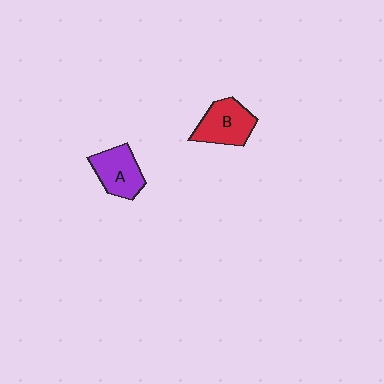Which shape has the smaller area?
Shape A (purple).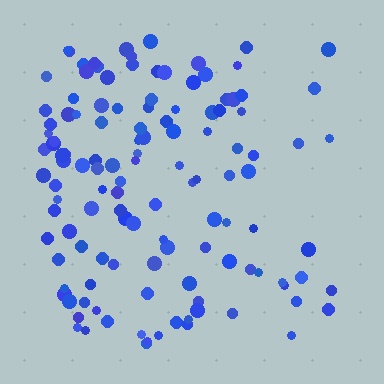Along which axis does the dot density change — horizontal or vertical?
Horizontal.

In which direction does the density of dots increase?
From right to left, with the left side densest.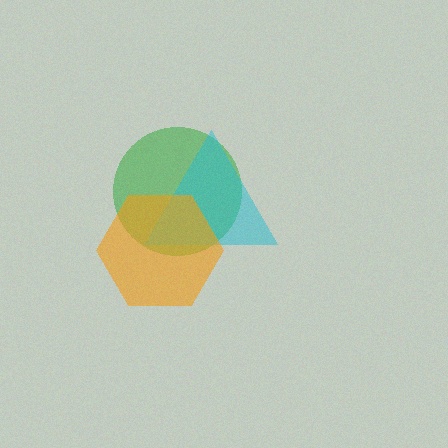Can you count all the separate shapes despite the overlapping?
Yes, there are 3 separate shapes.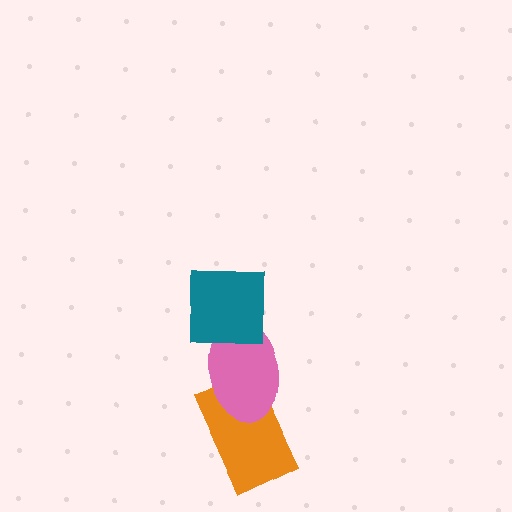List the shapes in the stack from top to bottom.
From top to bottom: the teal square, the pink ellipse, the orange rectangle.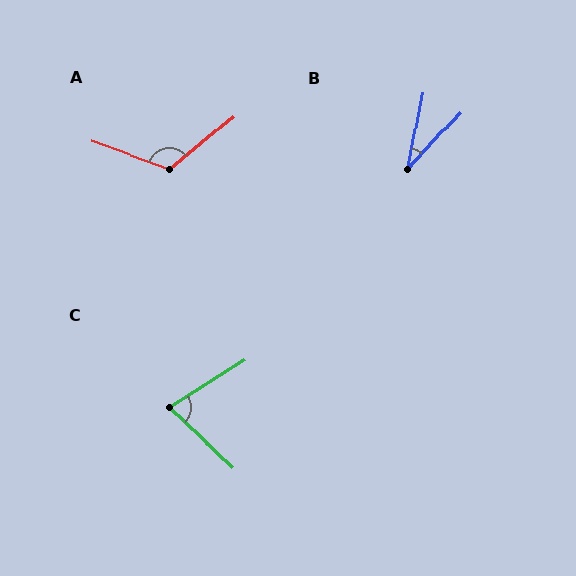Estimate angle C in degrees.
Approximately 75 degrees.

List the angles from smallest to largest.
B (31°), C (75°), A (120°).